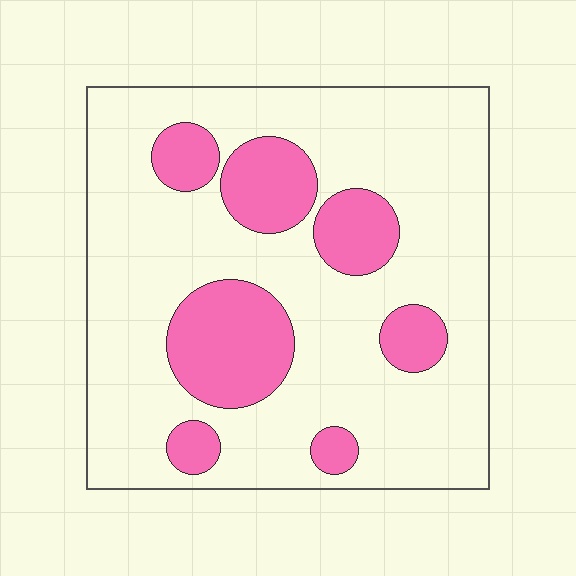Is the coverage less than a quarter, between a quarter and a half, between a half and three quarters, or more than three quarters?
Less than a quarter.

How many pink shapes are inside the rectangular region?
7.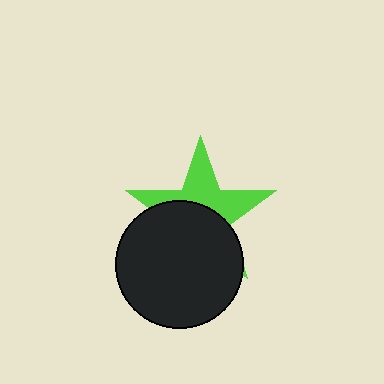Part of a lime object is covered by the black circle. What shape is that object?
It is a star.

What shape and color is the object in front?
The object in front is a black circle.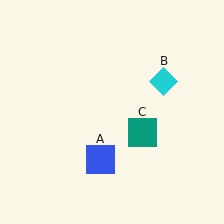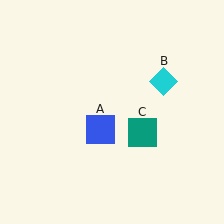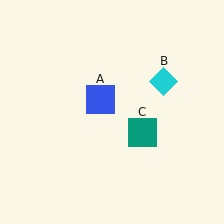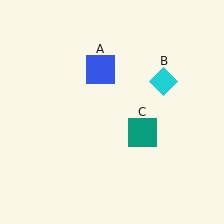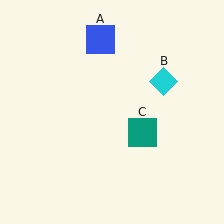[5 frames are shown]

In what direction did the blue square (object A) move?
The blue square (object A) moved up.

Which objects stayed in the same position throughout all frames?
Cyan diamond (object B) and teal square (object C) remained stationary.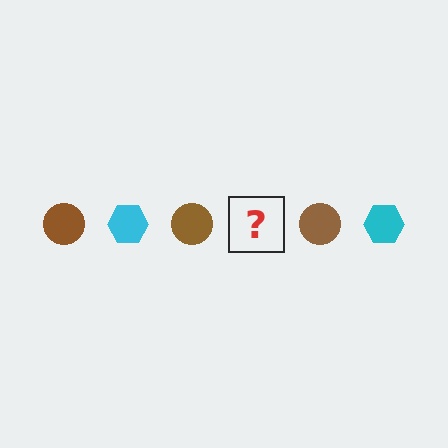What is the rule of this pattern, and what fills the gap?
The rule is that the pattern alternates between brown circle and cyan hexagon. The gap should be filled with a cyan hexagon.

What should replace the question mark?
The question mark should be replaced with a cyan hexagon.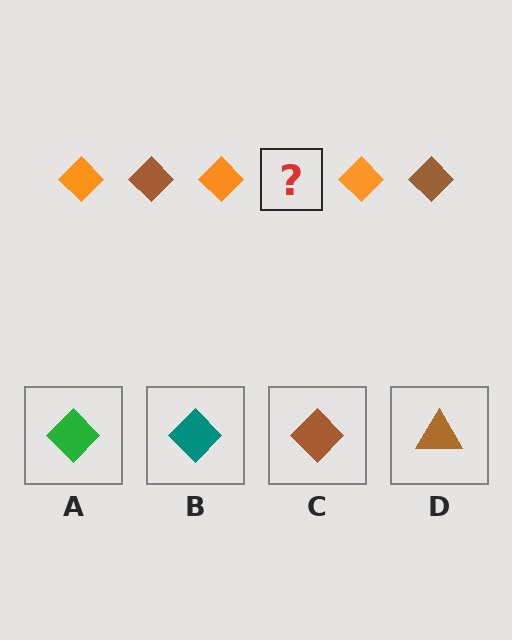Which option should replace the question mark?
Option C.